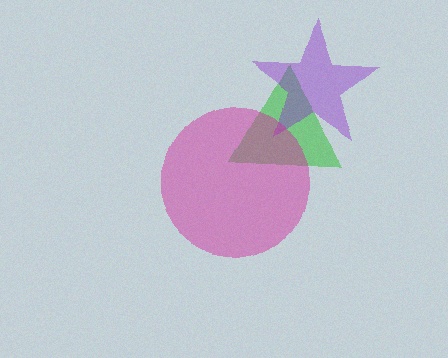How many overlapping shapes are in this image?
There are 3 overlapping shapes in the image.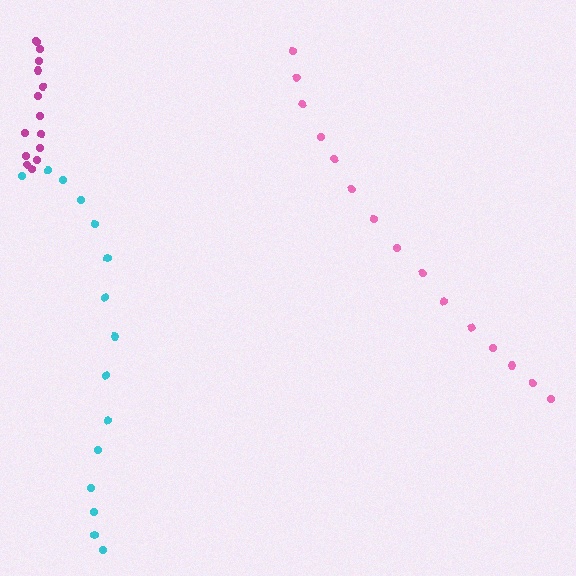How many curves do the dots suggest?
There are 3 distinct paths.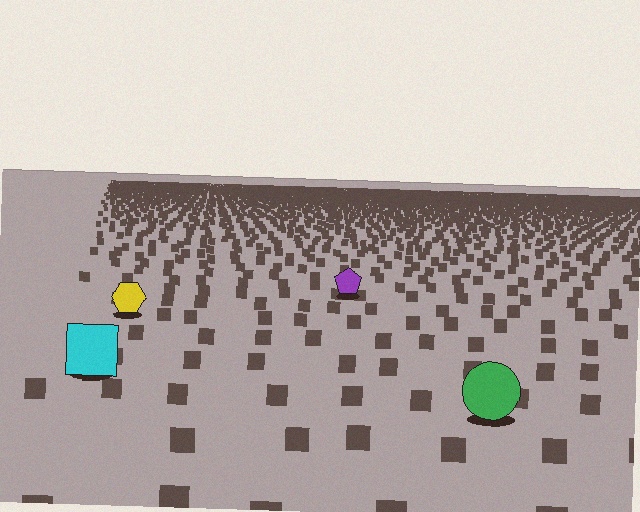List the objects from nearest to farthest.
From nearest to farthest: the green circle, the cyan square, the yellow hexagon, the purple pentagon.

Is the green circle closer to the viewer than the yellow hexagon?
Yes. The green circle is closer — you can tell from the texture gradient: the ground texture is coarser near it.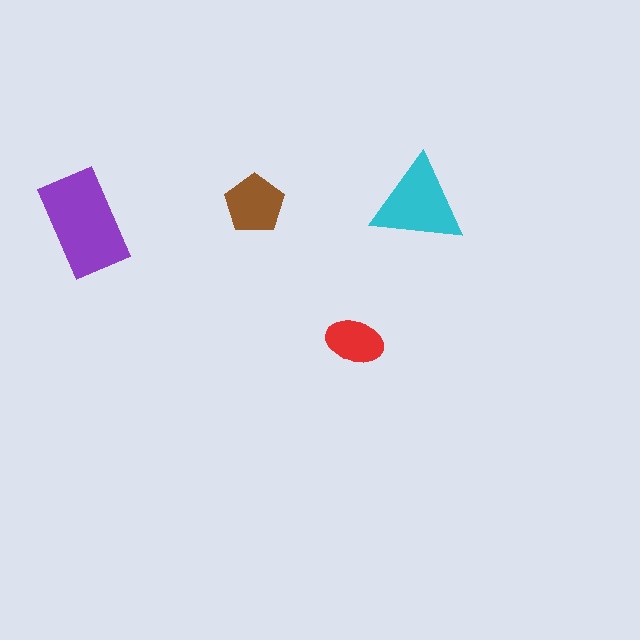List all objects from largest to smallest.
The purple rectangle, the cyan triangle, the brown pentagon, the red ellipse.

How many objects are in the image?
There are 4 objects in the image.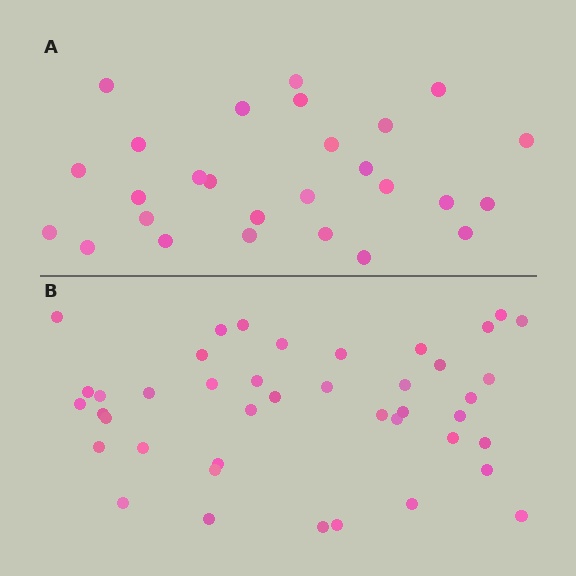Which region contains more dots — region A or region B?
Region B (the bottom region) has more dots.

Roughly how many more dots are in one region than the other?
Region B has approximately 15 more dots than region A.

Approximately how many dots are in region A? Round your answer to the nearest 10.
About 30 dots. (The exact count is 27, which rounds to 30.)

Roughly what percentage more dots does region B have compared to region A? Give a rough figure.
About 55% more.